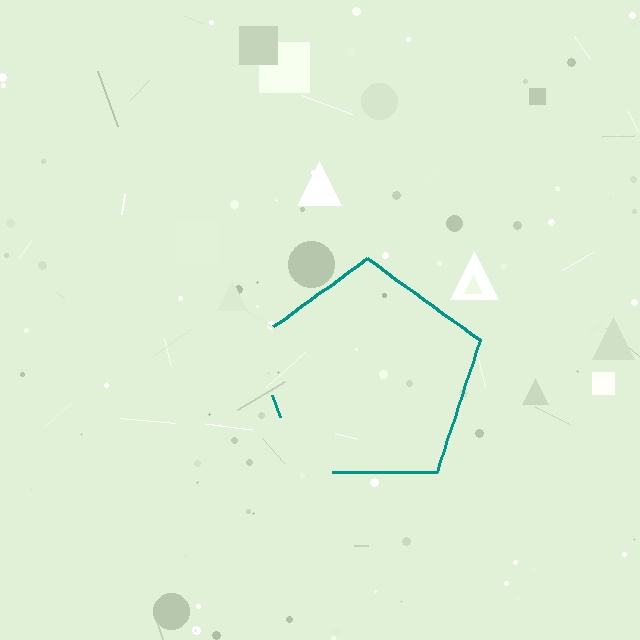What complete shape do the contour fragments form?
The contour fragments form a pentagon.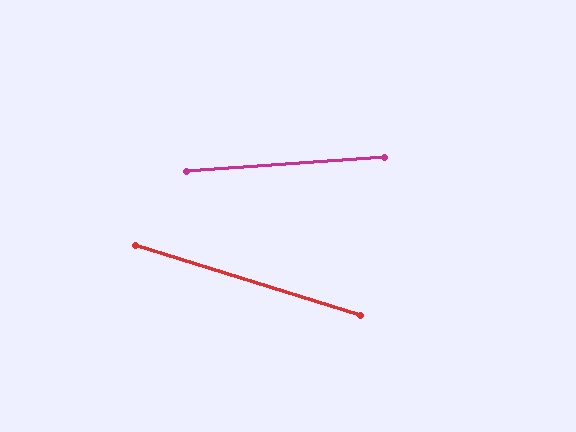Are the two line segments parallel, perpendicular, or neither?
Neither parallel nor perpendicular — they differ by about 21°.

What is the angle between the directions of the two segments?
Approximately 21 degrees.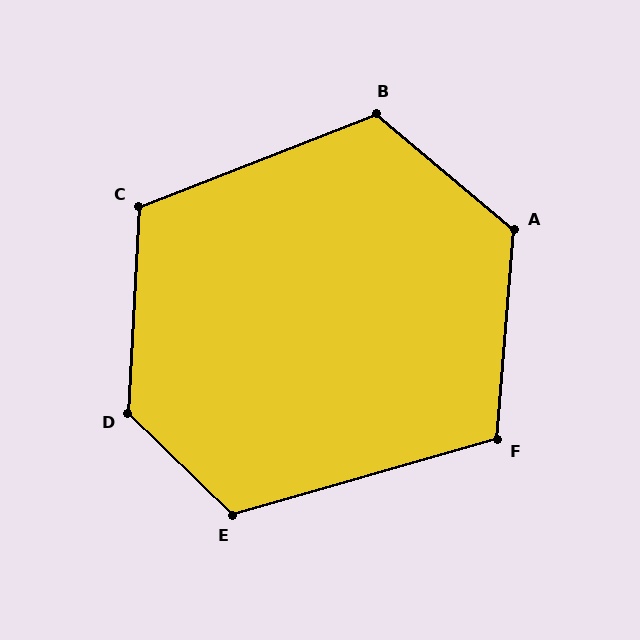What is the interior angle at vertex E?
Approximately 120 degrees (obtuse).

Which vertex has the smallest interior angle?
F, at approximately 110 degrees.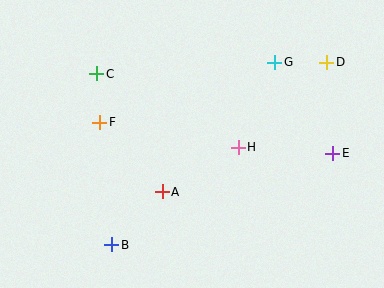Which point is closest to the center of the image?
Point H at (238, 147) is closest to the center.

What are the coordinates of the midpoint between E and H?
The midpoint between E and H is at (286, 150).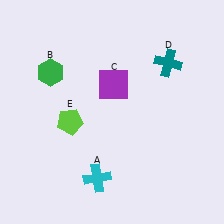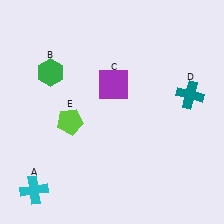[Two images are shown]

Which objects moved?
The objects that moved are: the cyan cross (A), the teal cross (D).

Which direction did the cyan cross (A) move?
The cyan cross (A) moved left.